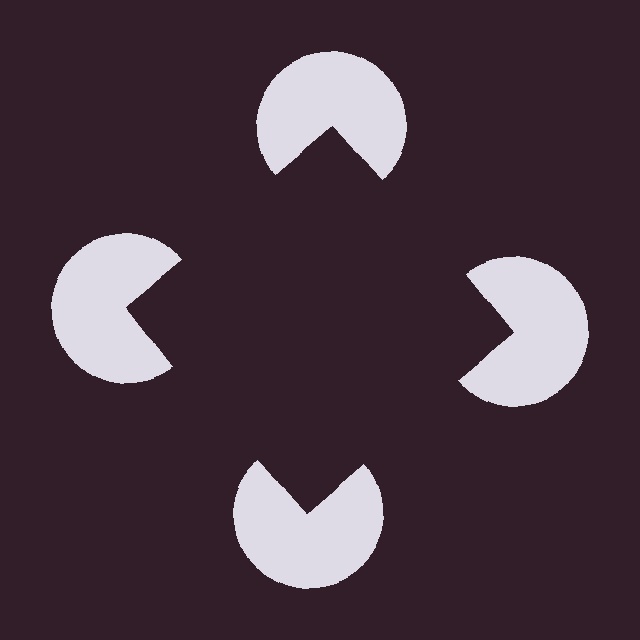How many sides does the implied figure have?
4 sides.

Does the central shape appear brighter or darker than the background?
It typically appears slightly darker than the background, even though no actual brightness change is drawn.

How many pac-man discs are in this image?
There are 4 — one at each vertex of the illusory square.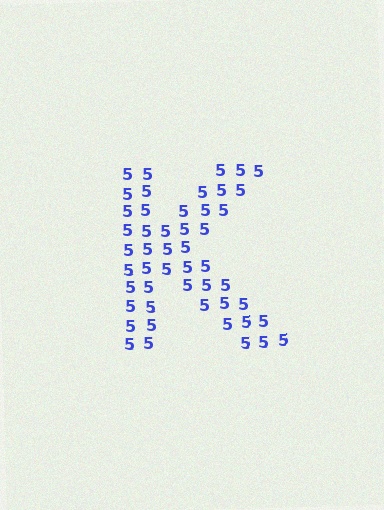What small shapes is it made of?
It is made of small digit 5's.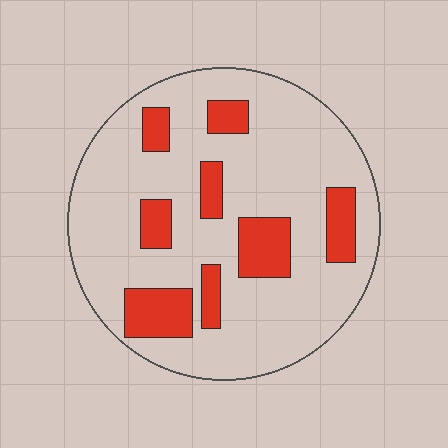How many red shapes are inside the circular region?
8.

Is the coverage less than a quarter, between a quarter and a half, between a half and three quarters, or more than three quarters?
Less than a quarter.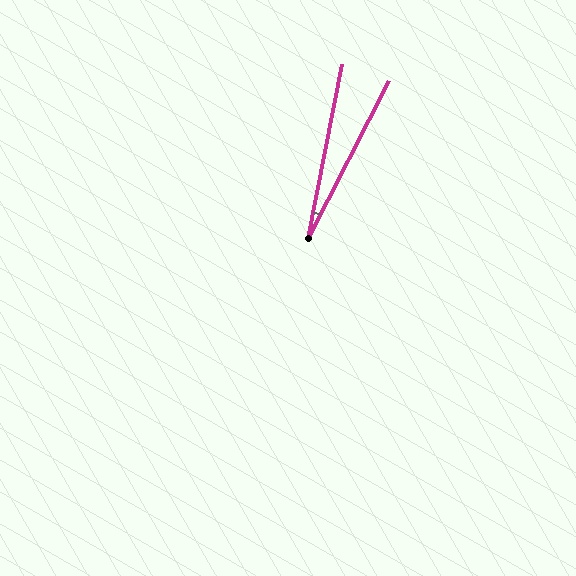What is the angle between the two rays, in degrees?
Approximately 16 degrees.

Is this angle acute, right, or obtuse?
It is acute.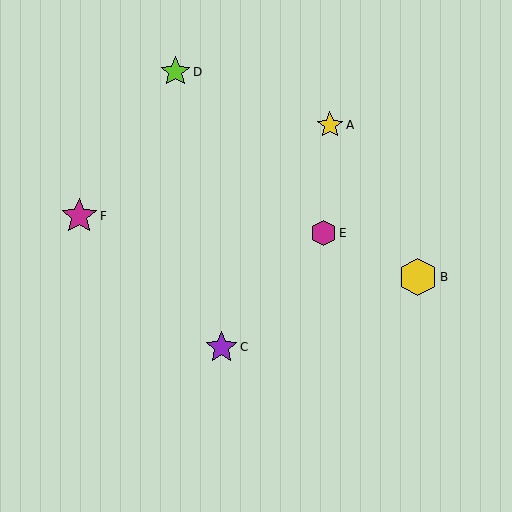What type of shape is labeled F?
Shape F is a magenta star.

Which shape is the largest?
The yellow hexagon (labeled B) is the largest.